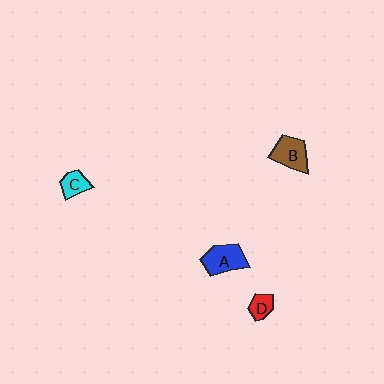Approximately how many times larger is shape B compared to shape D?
Approximately 1.9 times.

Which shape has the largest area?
Shape A (blue).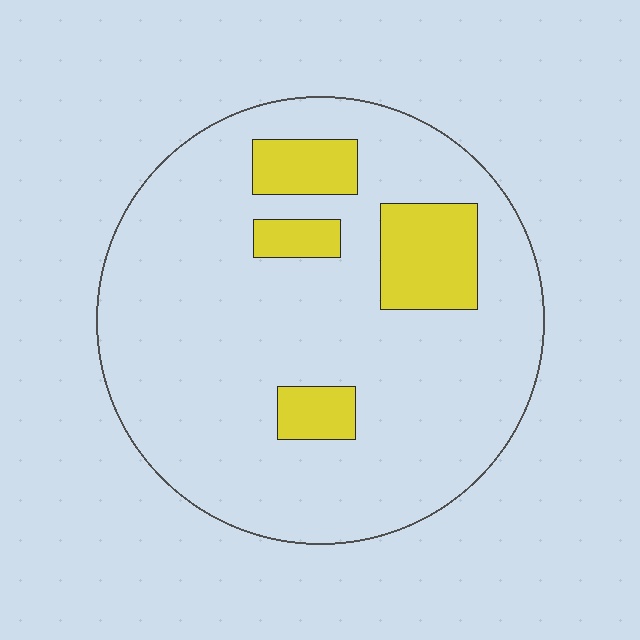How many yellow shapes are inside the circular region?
4.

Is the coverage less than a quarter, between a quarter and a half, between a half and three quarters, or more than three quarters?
Less than a quarter.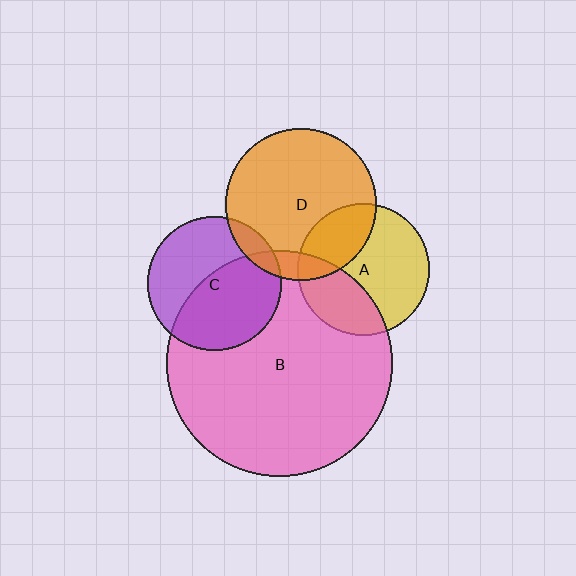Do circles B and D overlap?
Yes.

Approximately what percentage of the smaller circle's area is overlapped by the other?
Approximately 10%.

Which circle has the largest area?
Circle B (pink).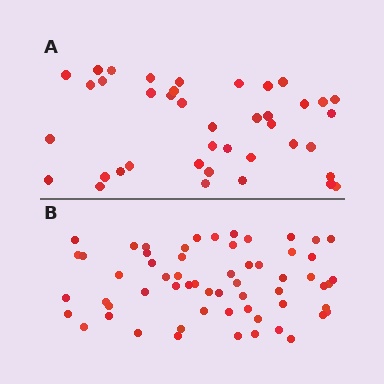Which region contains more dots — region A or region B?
Region B (the bottom region) has more dots.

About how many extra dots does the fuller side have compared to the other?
Region B has approximately 20 more dots than region A.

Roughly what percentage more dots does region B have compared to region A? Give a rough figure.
About 50% more.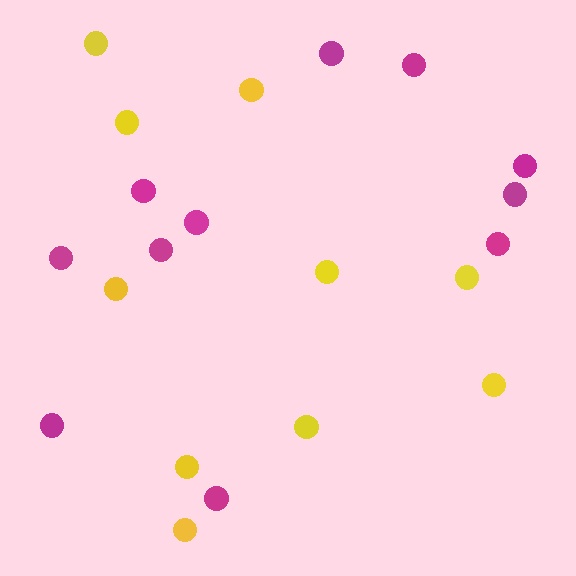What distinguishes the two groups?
There are 2 groups: one group of magenta circles (11) and one group of yellow circles (10).